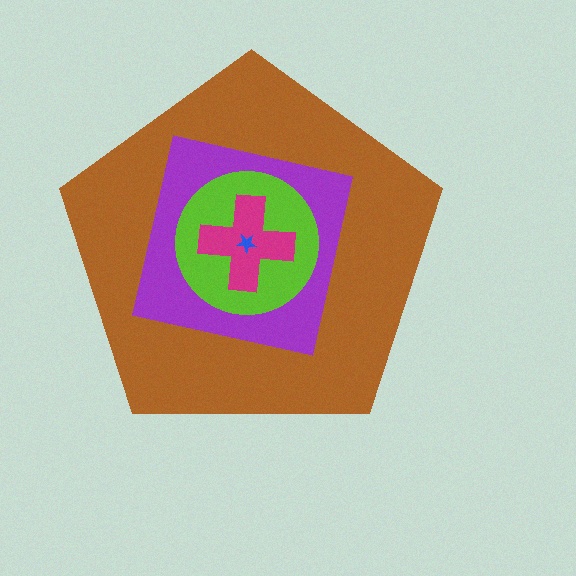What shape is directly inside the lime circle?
The magenta cross.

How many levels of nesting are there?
5.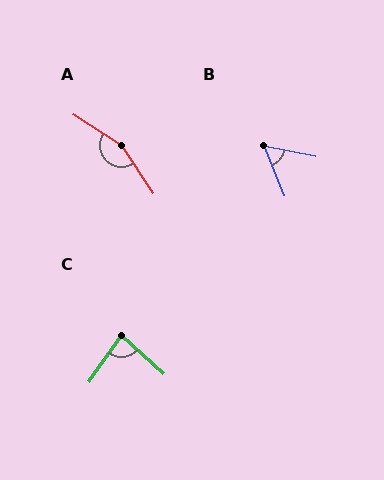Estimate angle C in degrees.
Approximately 82 degrees.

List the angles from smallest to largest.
B (56°), C (82°), A (156°).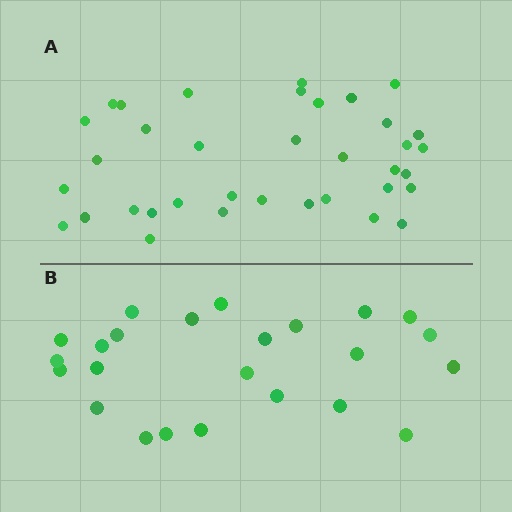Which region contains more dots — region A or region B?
Region A (the top region) has more dots.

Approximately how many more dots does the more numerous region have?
Region A has roughly 12 or so more dots than region B.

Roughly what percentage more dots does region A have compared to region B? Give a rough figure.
About 50% more.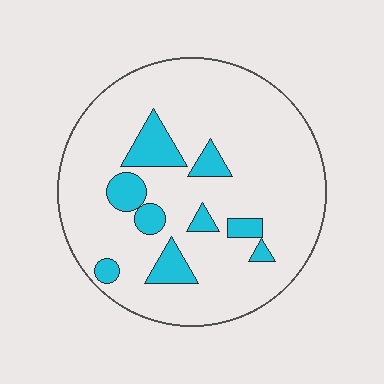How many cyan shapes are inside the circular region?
9.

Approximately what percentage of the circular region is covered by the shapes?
Approximately 15%.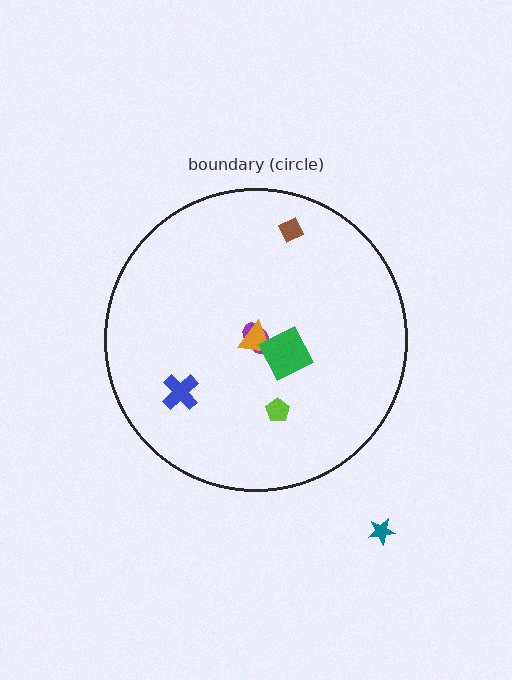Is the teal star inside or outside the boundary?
Outside.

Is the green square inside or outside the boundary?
Inside.